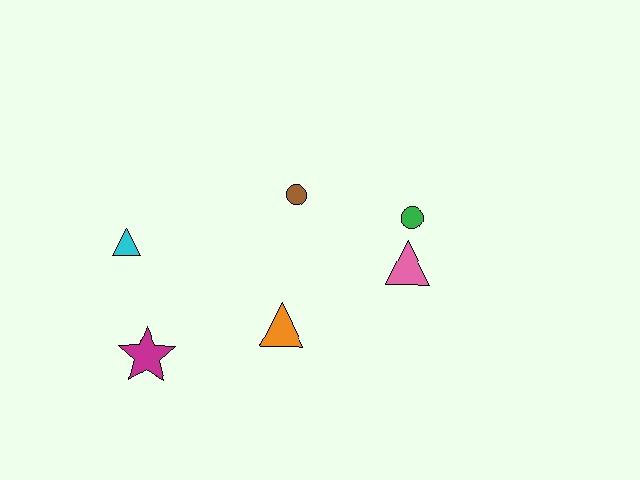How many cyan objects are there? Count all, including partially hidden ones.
There is 1 cyan object.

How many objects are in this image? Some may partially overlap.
There are 6 objects.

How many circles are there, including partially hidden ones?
There are 2 circles.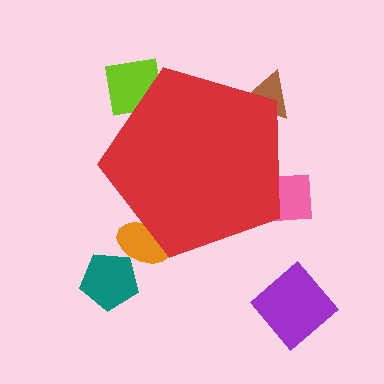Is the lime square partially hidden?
Yes, the lime square is partially hidden behind the red pentagon.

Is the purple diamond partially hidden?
No, the purple diamond is fully visible.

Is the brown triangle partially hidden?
Yes, the brown triangle is partially hidden behind the red pentagon.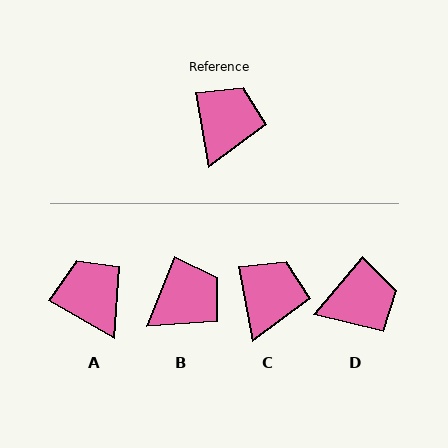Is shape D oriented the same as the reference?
No, it is off by about 50 degrees.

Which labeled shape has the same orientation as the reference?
C.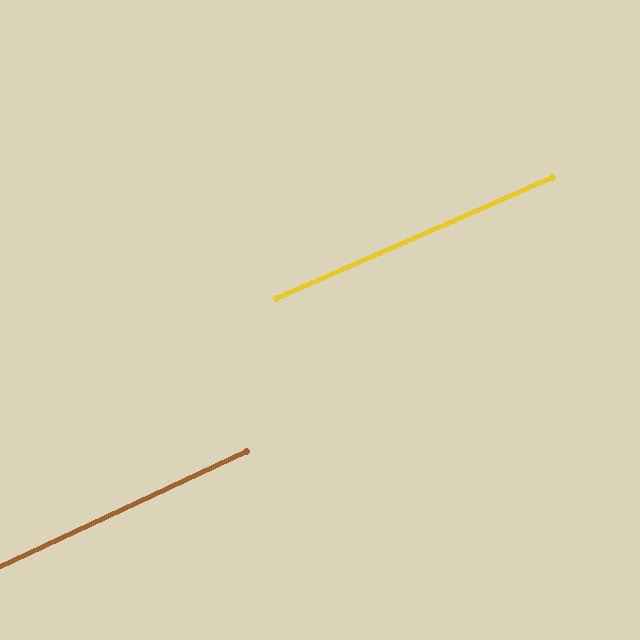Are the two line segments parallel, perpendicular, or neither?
Parallel — their directions differ by only 1.3°.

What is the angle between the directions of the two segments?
Approximately 1 degree.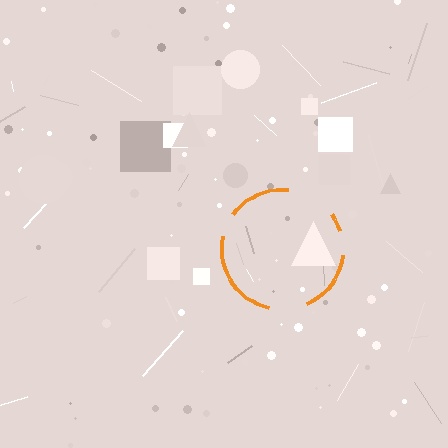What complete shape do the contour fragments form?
The contour fragments form a circle.